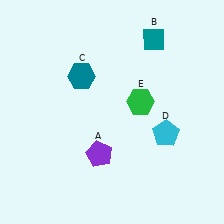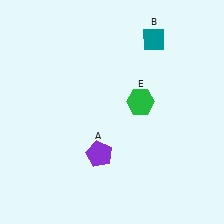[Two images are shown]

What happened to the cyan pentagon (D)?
The cyan pentagon (D) was removed in Image 2. It was in the bottom-right area of Image 1.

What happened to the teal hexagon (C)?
The teal hexagon (C) was removed in Image 2. It was in the top-left area of Image 1.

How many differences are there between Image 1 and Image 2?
There are 2 differences between the two images.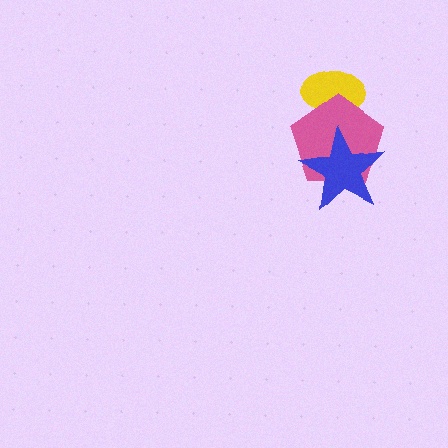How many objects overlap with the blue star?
1 object overlaps with the blue star.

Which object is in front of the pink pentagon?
The blue star is in front of the pink pentagon.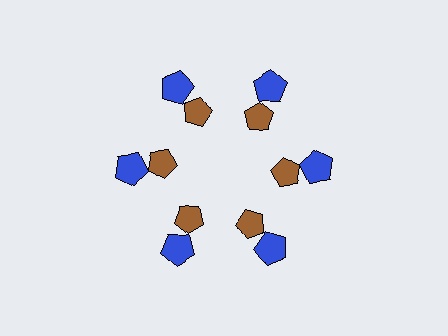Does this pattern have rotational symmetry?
Yes, this pattern has 6-fold rotational symmetry. It looks the same after rotating 60 degrees around the center.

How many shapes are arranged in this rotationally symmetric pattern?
There are 12 shapes, arranged in 6 groups of 2.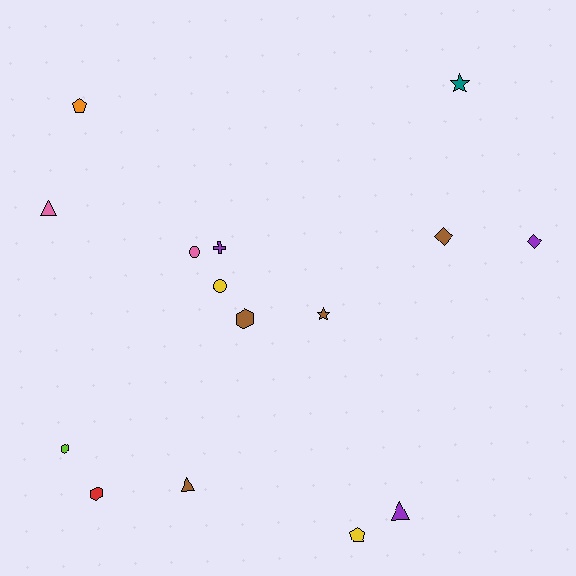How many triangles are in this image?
There are 3 triangles.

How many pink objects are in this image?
There are 2 pink objects.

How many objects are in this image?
There are 15 objects.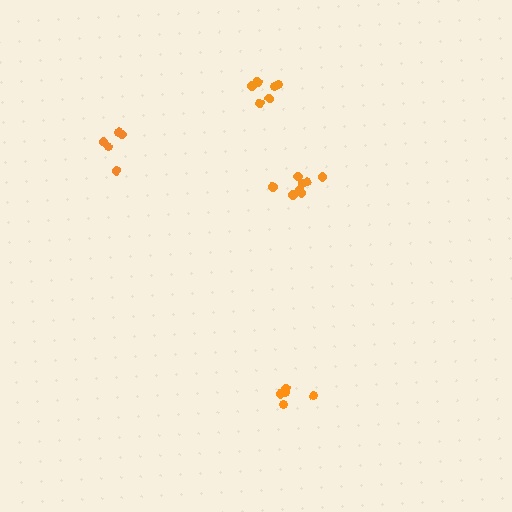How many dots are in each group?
Group 1: 8 dots, Group 2: 5 dots, Group 3: 6 dots, Group 4: 5 dots (24 total).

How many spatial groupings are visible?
There are 4 spatial groupings.